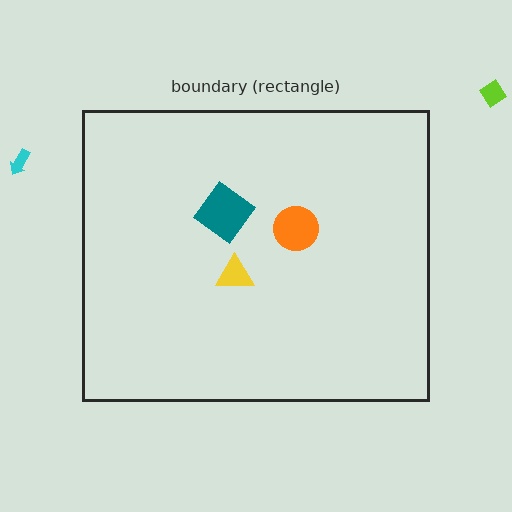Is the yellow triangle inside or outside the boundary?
Inside.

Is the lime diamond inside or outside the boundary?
Outside.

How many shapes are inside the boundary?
3 inside, 2 outside.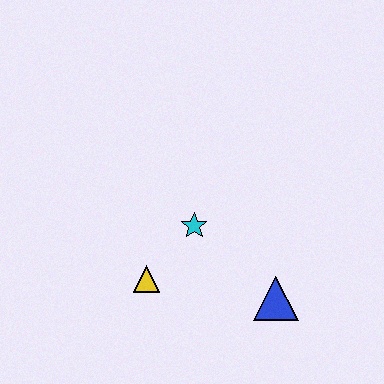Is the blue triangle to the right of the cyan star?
Yes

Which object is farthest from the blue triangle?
The yellow triangle is farthest from the blue triangle.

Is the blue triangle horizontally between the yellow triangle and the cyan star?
No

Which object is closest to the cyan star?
The yellow triangle is closest to the cyan star.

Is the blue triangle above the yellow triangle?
No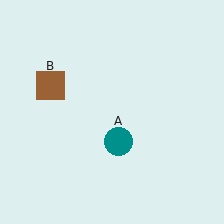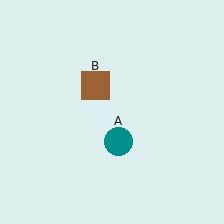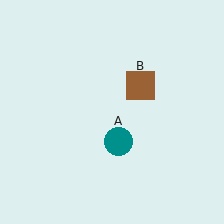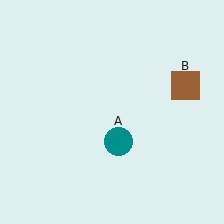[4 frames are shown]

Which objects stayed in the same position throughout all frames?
Teal circle (object A) remained stationary.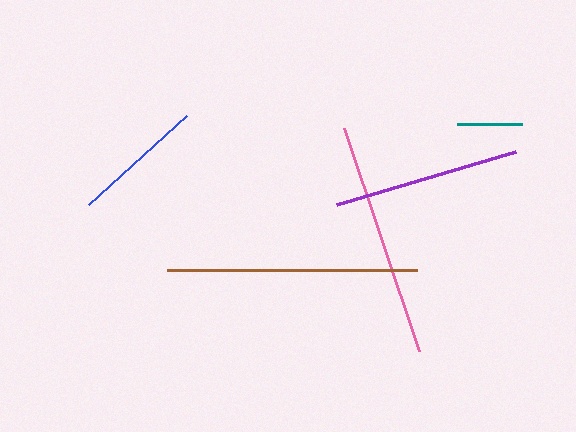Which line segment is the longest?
The brown line is the longest at approximately 250 pixels.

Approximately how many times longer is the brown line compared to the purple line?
The brown line is approximately 1.3 times the length of the purple line.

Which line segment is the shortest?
The teal line is the shortest at approximately 65 pixels.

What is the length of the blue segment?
The blue segment is approximately 132 pixels long.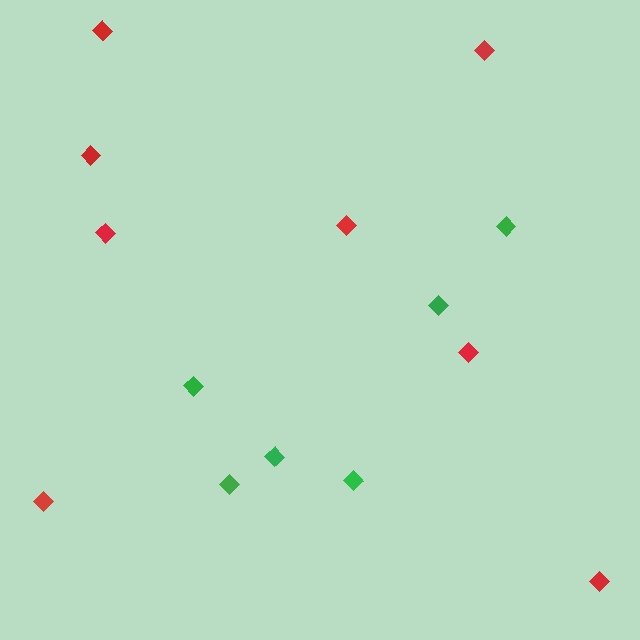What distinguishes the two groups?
There are 2 groups: one group of red diamonds (8) and one group of green diamonds (6).